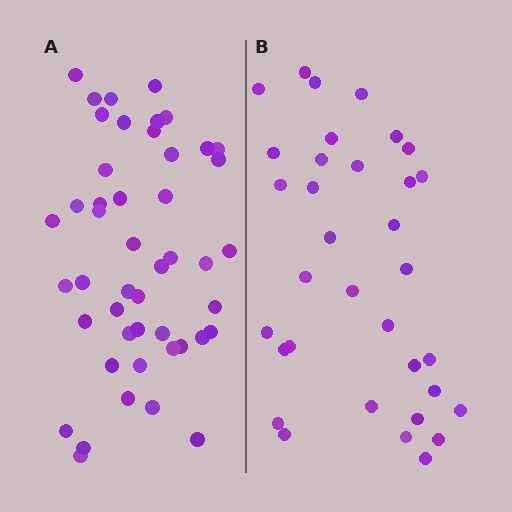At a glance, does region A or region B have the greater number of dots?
Region A (the left region) has more dots.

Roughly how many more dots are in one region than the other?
Region A has approximately 15 more dots than region B.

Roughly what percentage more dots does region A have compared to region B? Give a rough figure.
About 40% more.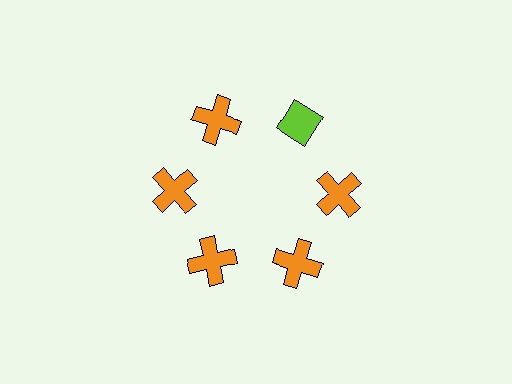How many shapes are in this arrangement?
There are 6 shapes arranged in a ring pattern.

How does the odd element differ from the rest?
It differs in both color (lime instead of orange) and shape (diamond instead of cross).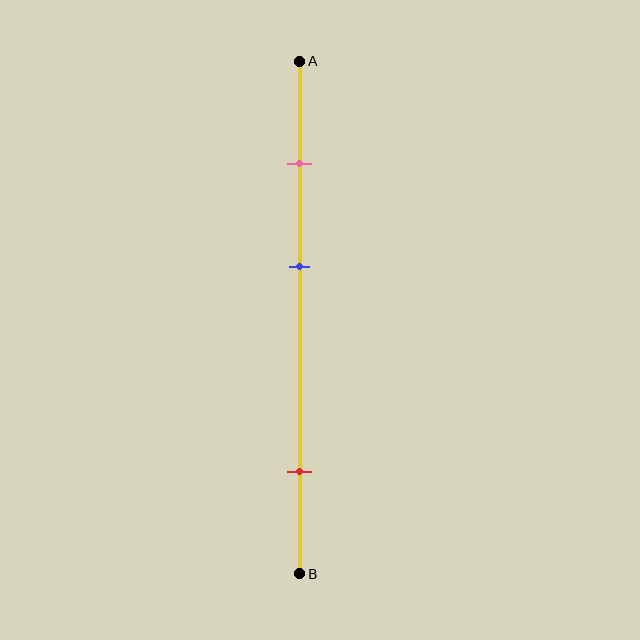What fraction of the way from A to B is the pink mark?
The pink mark is approximately 20% (0.2) of the way from A to B.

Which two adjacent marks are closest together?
The pink and blue marks are the closest adjacent pair.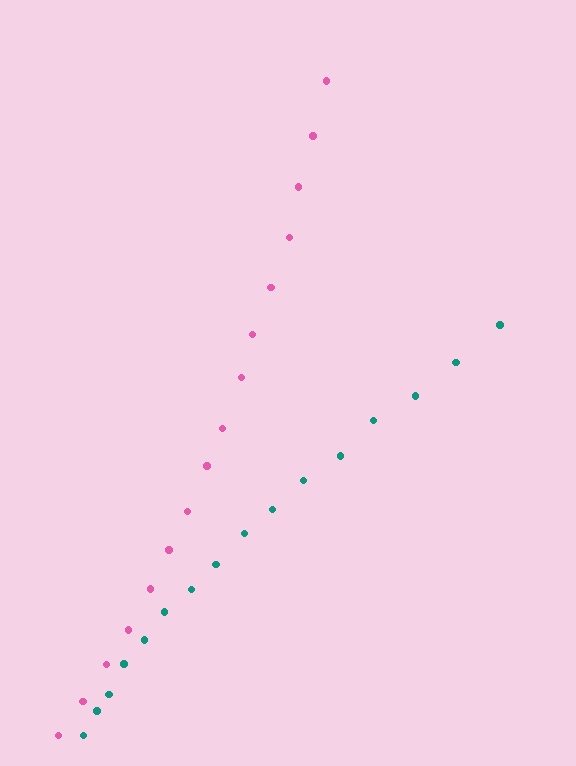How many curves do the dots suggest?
There are 2 distinct paths.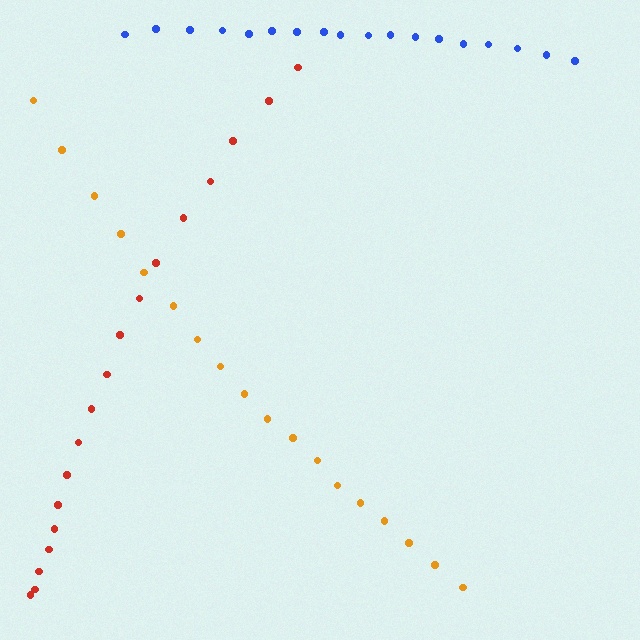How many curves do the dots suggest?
There are 3 distinct paths.